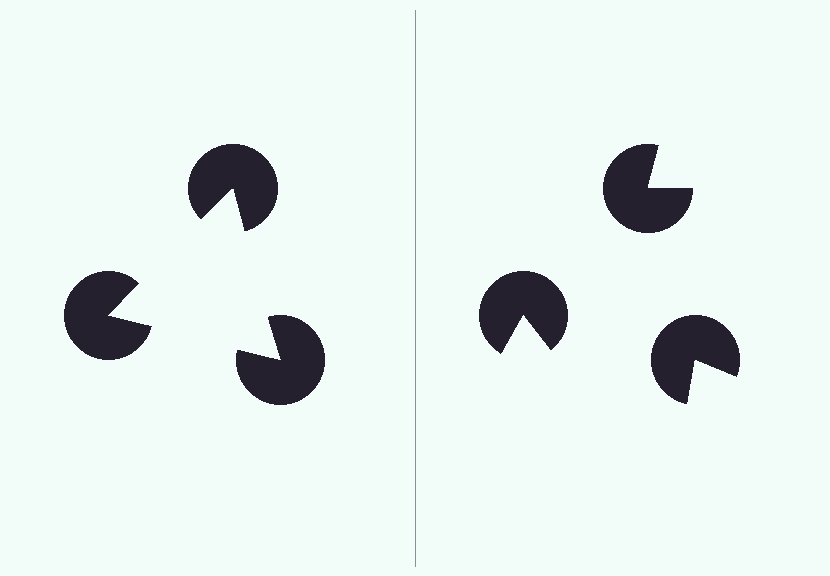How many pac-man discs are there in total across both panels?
6 — 3 on each side.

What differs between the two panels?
The pac-man discs are positioned identically on both sides; only the wedge orientations differ. On the left they align to a triangle; on the right they are misaligned.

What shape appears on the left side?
An illusory triangle.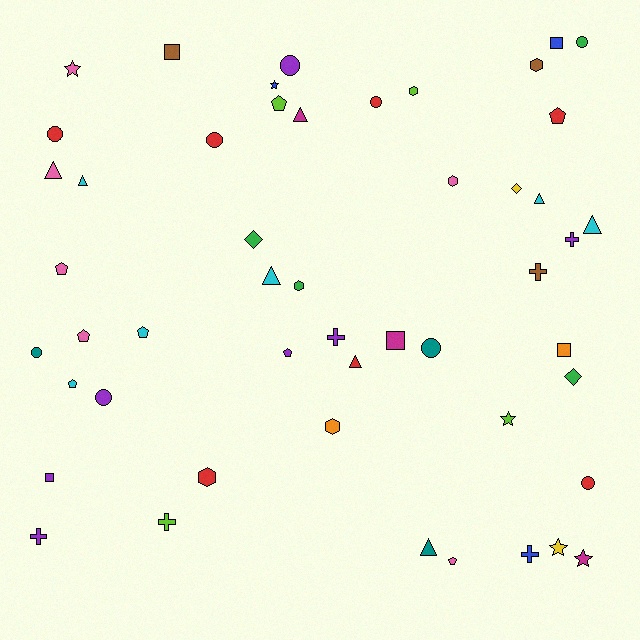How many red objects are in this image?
There are 7 red objects.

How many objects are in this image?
There are 50 objects.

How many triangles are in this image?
There are 8 triangles.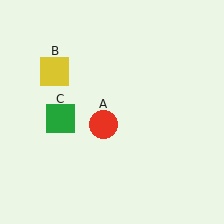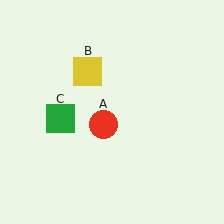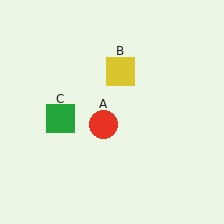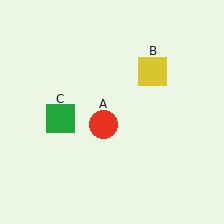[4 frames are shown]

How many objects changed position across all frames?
1 object changed position: yellow square (object B).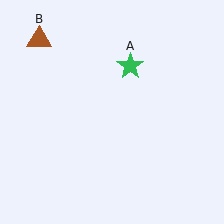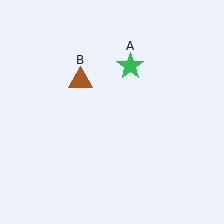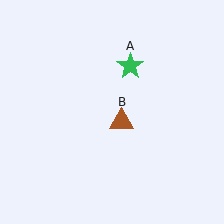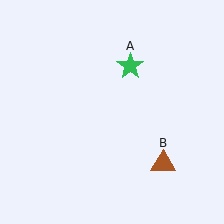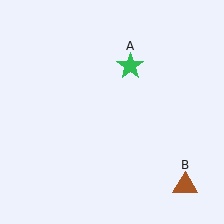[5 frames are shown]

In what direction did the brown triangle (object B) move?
The brown triangle (object B) moved down and to the right.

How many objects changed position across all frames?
1 object changed position: brown triangle (object B).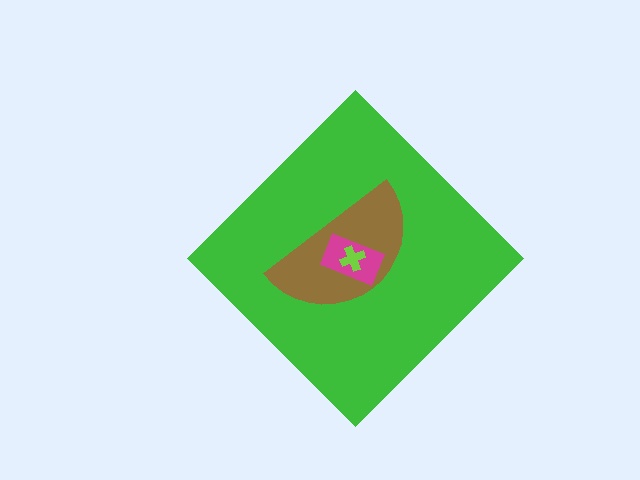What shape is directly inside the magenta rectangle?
The lime cross.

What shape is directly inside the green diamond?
The brown semicircle.